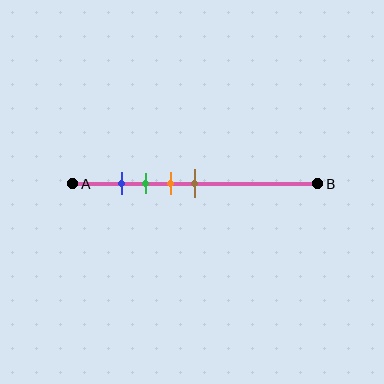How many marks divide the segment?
There are 4 marks dividing the segment.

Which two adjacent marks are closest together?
The blue and green marks are the closest adjacent pair.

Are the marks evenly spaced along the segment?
Yes, the marks are approximately evenly spaced.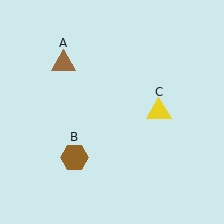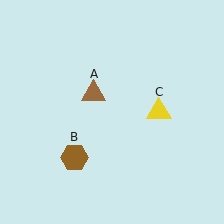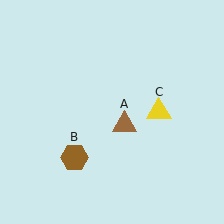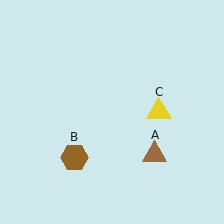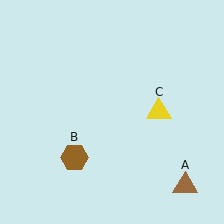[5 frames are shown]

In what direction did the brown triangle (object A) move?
The brown triangle (object A) moved down and to the right.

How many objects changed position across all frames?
1 object changed position: brown triangle (object A).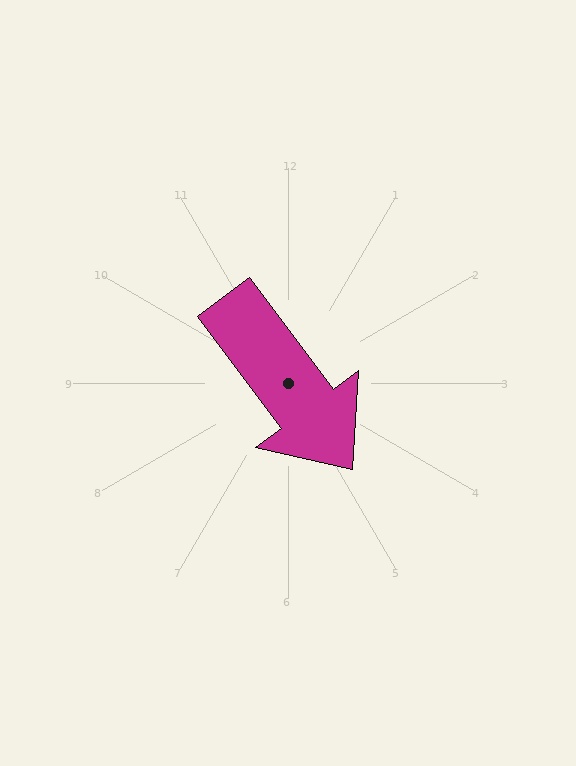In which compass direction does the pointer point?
Southeast.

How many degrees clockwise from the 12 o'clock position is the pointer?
Approximately 143 degrees.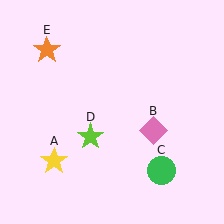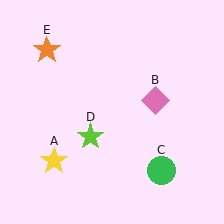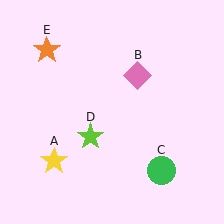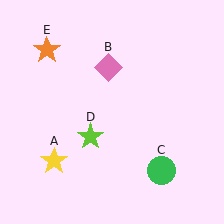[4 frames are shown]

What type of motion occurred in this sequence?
The pink diamond (object B) rotated counterclockwise around the center of the scene.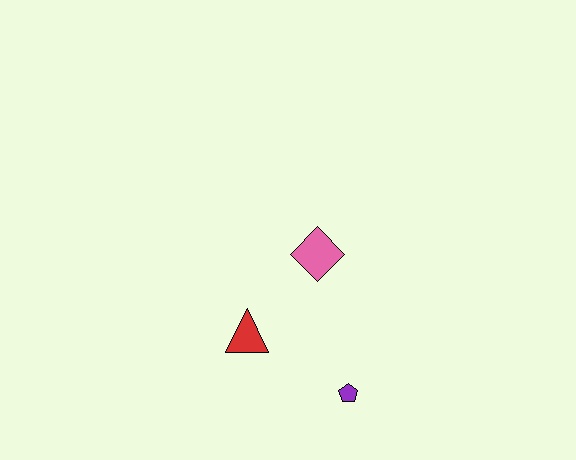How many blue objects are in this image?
There are no blue objects.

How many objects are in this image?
There are 3 objects.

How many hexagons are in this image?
There are no hexagons.